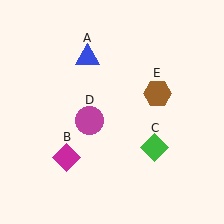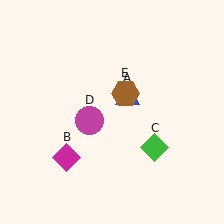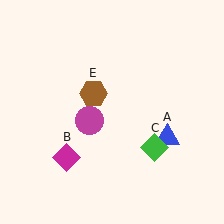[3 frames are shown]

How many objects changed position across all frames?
2 objects changed position: blue triangle (object A), brown hexagon (object E).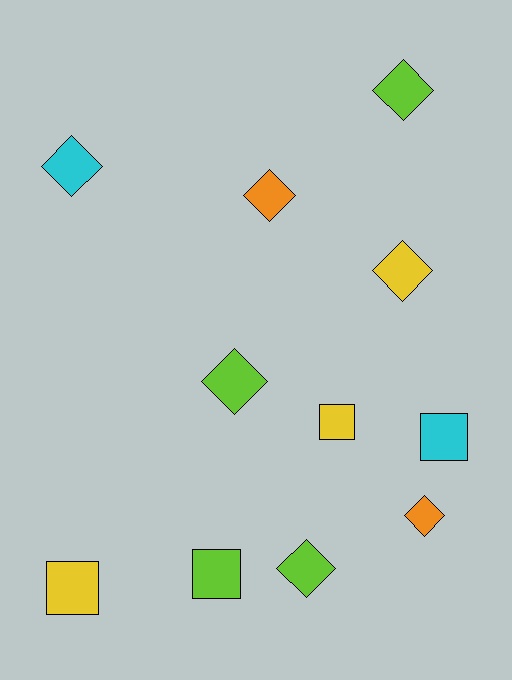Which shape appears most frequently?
Diamond, with 7 objects.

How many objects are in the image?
There are 11 objects.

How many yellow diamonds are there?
There is 1 yellow diamond.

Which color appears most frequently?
Lime, with 4 objects.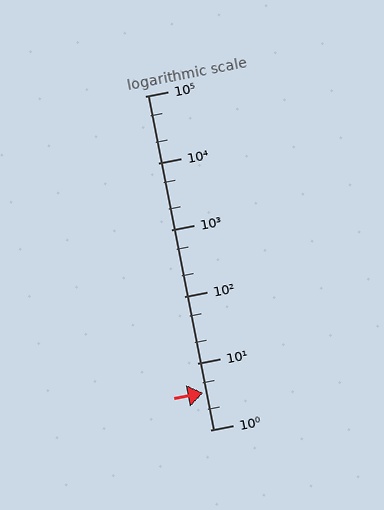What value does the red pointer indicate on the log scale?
The pointer indicates approximately 3.6.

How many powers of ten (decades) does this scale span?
The scale spans 5 decades, from 1 to 100000.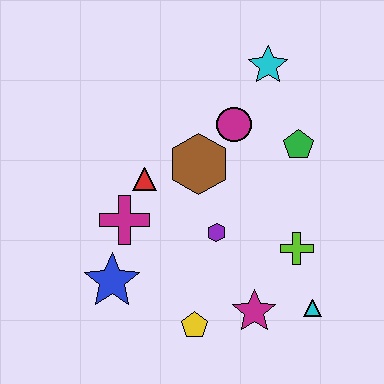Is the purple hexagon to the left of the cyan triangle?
Yes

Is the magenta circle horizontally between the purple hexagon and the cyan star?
Yes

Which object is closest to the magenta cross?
The red triangle is closest to the magenta cross.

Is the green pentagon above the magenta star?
Yes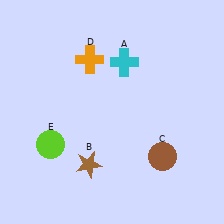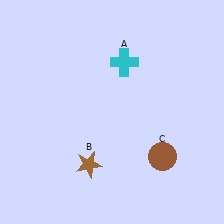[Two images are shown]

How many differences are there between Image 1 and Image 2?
There are 2 differences between the two images.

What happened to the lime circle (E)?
The lime circle (E) was removed in Image 2. It was in the bottom-left area of Image 1.